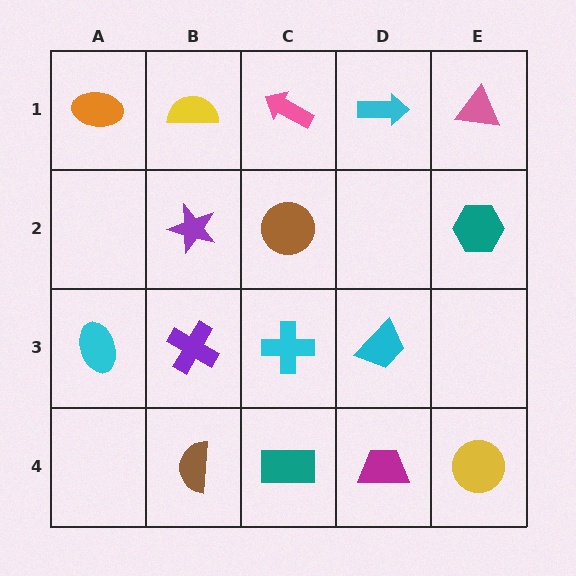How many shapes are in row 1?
5 shapes.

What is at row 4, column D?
A magenta trapezoid.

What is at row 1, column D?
A cyan arrow.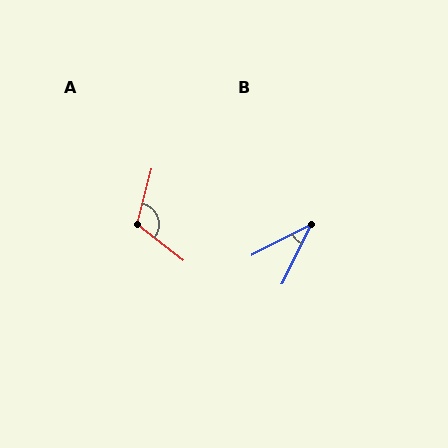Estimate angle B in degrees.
Approximately 37 degrees.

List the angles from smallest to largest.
B (37°), A (113°).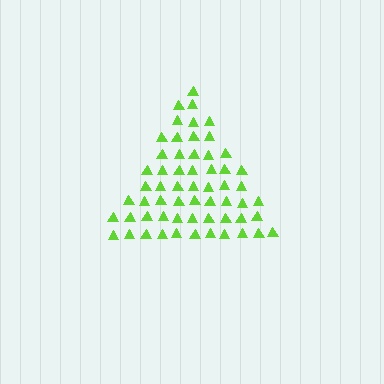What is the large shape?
The large shape is a triangle.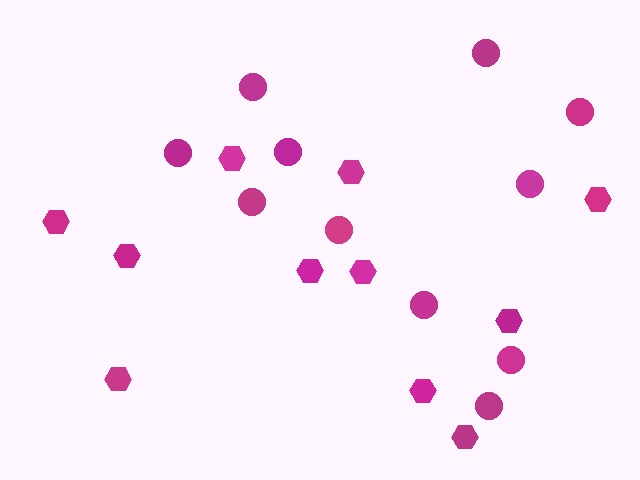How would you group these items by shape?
There are 2 groups: one group of circles (11) and one group of hexagons (11).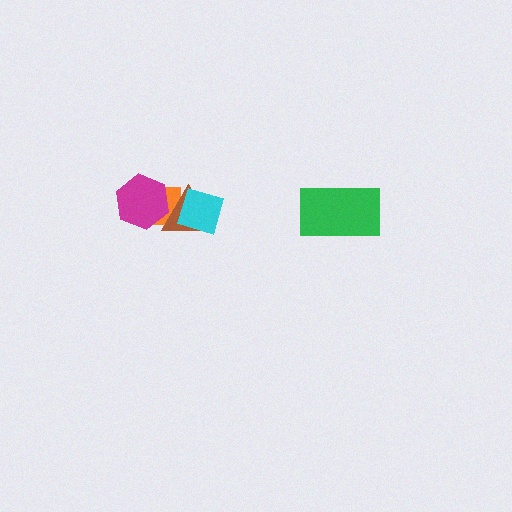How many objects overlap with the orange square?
3 objects overlap with the orange square.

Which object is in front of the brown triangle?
The cyan diamond is in front of the brown triangle.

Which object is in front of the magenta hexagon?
The brown triangle is in front of the magenta hexagon.